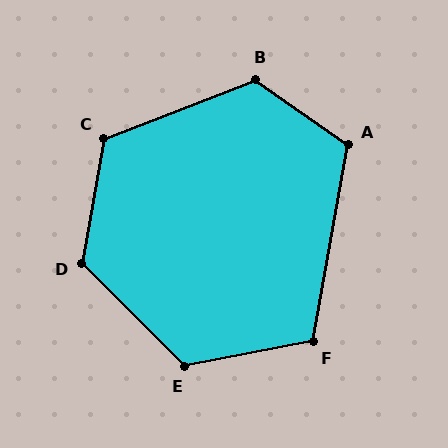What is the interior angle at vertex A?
Approximately 115 degrees (obtuse).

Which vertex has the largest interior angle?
D, at approximately 125 degrees.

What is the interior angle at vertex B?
Approximately 124 degrees (obtuse).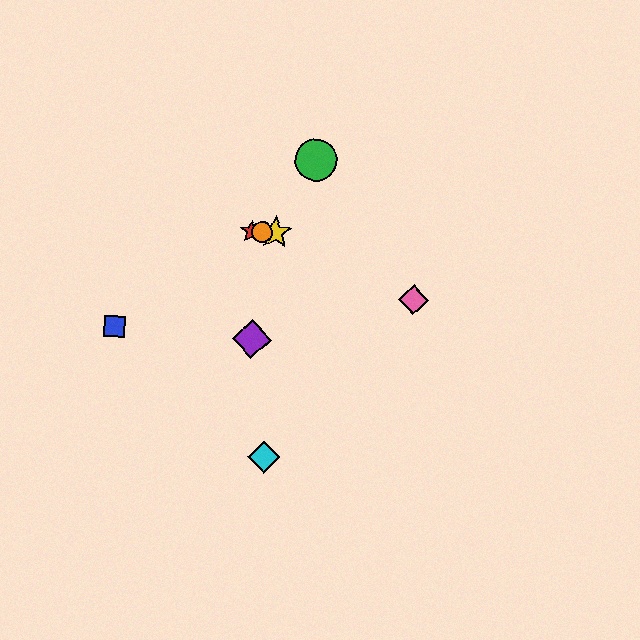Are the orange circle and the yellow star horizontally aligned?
Yes, both are at y≈232.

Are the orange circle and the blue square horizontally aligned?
No, the orange circle is at y≈232 and the blue square is at y≈326.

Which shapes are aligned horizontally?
The red star, the yellow star, the orange circle are aligned horizontally.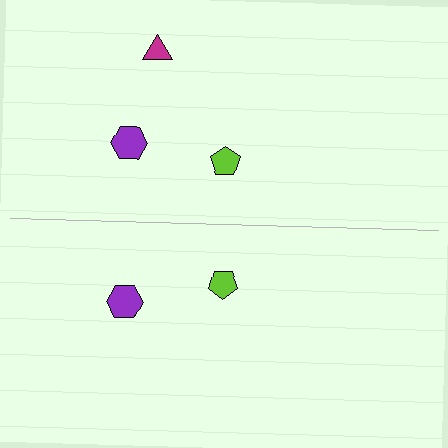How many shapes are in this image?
There are 5 shapes in this image.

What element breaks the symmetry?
A magenta triangle is missing from the bottom side.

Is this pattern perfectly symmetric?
No, the pattern is not perfectly symmetric. A magenta triangle is missing from the bottom side.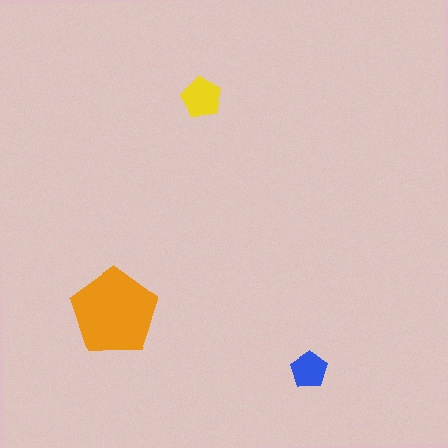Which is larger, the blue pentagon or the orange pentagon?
The orange one.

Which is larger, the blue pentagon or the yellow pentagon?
The yellow one.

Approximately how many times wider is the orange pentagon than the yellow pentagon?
About 2 times wider.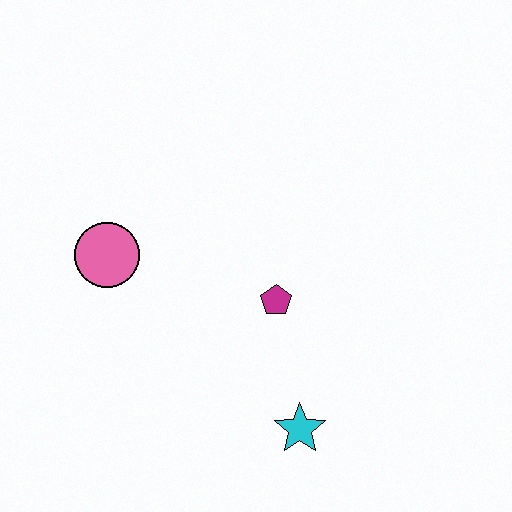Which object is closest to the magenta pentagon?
The cyan star is closest to the magenta pentagon.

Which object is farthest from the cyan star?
The pink circle is farthest from the cyan star.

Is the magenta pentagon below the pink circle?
Yes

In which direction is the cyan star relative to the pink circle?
The cyan star is to the right of the pink circle.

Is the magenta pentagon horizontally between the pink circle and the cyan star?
Yes